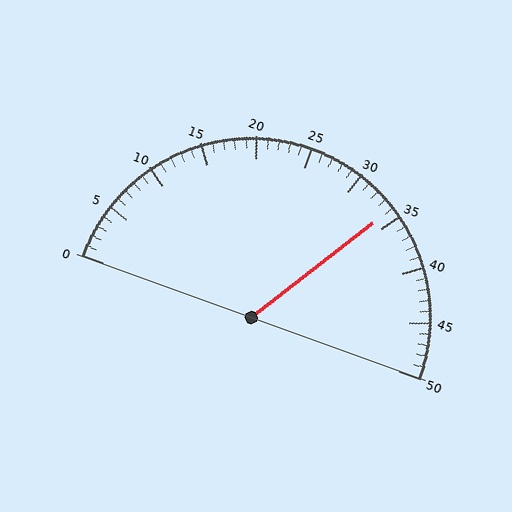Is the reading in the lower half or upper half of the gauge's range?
The reading is in the upper half of the range (0 to 50).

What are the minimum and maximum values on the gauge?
The gauge ranges from 0 to 50.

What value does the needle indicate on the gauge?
The needle indicates approximately 34.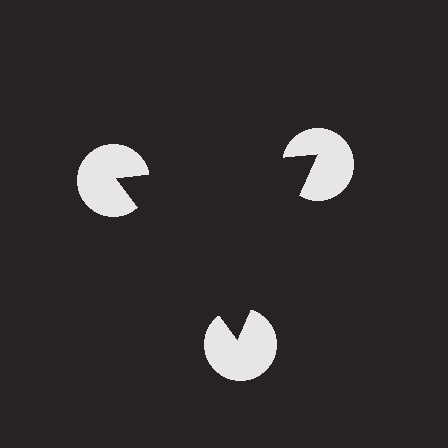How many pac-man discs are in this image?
There are 3 — one at each vertex of the illusory triangle.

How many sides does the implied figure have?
3 sides.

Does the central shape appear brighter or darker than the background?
It typically appears slightly darker than the background, even though no actual brightness change is drawn.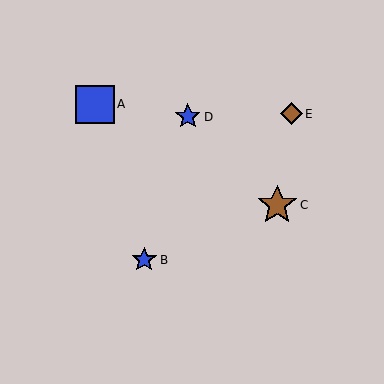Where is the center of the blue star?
The center of the blue star is at (144, 260).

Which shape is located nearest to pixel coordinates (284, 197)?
The brown star (labeled C) at (277, 205) is nearest to that location.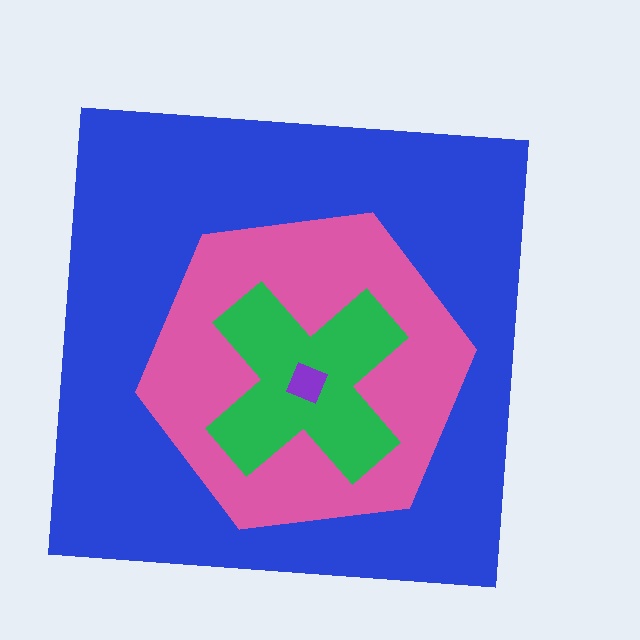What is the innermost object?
The purple diamond.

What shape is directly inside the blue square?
The pink hexagon.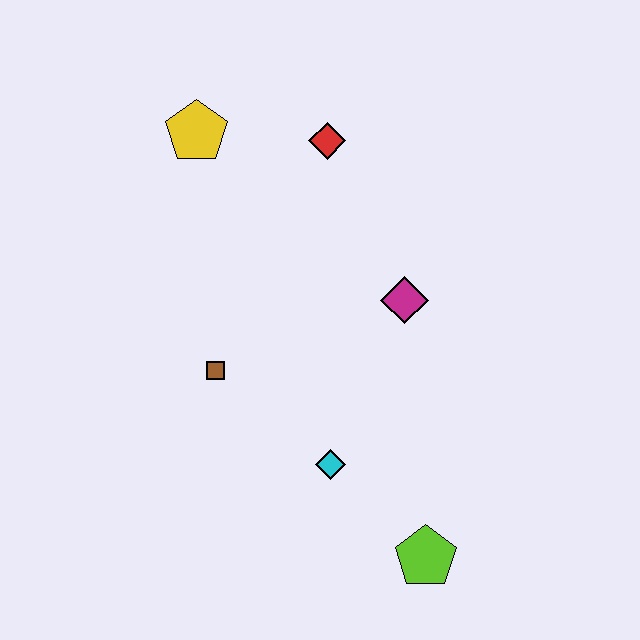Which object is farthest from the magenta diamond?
The yellow pentagon is farthest from the magenta diamond.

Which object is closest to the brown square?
The cyan diamond is closest to the brown square.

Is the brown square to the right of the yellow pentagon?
Yes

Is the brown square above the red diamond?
No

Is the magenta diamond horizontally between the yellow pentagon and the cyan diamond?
No